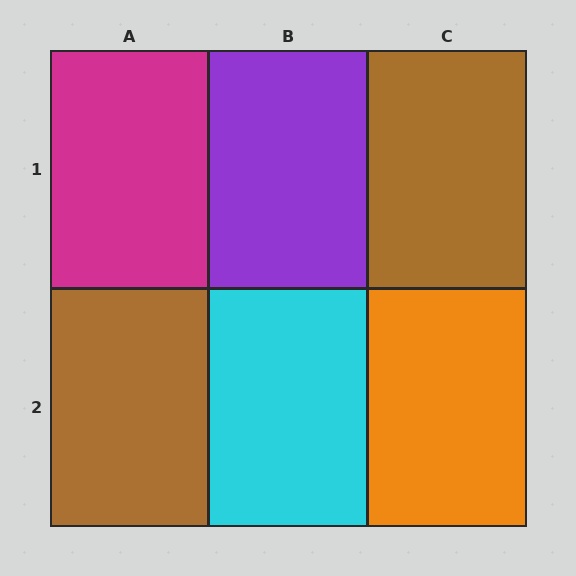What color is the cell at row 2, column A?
Brown.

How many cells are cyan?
1 cell is cyan.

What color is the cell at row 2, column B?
Cyan.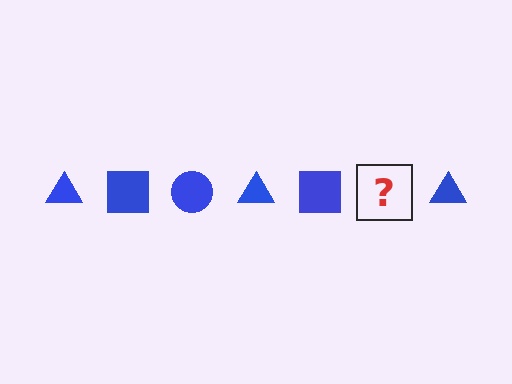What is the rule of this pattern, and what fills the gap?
The rule is that the pattern cycles through triangle, square, circle shapes in blue. The gap should be filled with a blue circle.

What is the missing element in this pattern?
The missing element is a blue circle.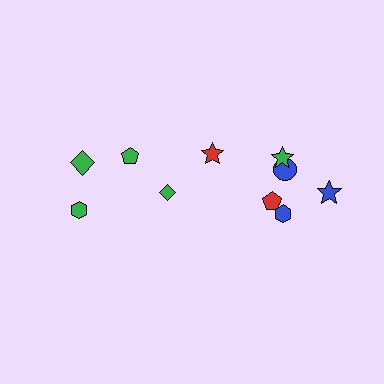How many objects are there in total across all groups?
There are 10 objects.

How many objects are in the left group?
There are 4 objects.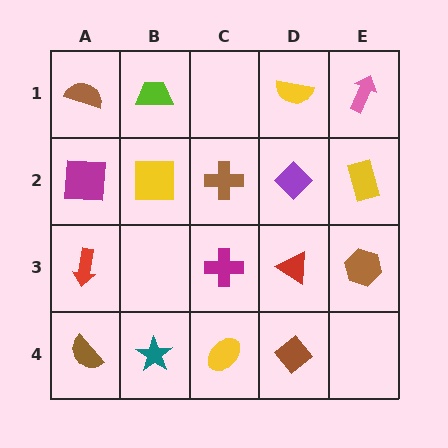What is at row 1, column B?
A lime trapezoid.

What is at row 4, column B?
A teal star.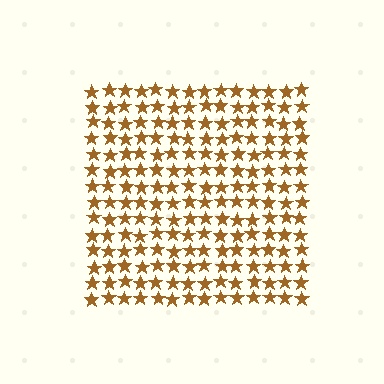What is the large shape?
The large shape is a square.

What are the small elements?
The small elements are stars.